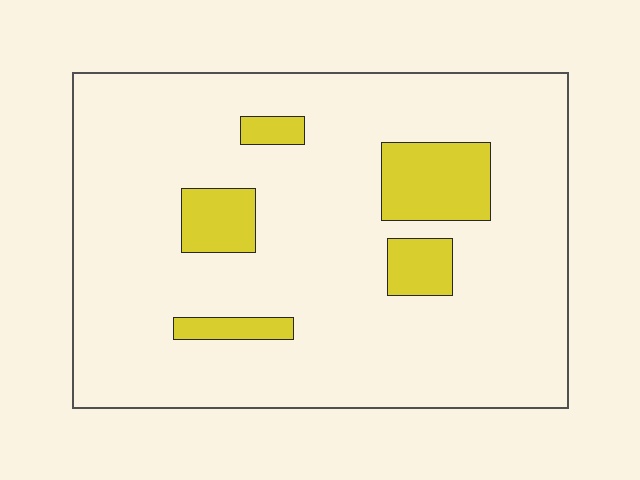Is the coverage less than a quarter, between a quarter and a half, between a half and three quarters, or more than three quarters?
Less than a quarter.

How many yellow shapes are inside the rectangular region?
5.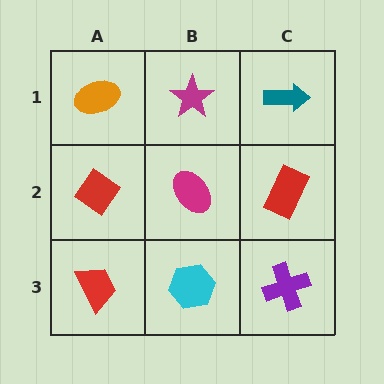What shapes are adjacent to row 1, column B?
A magenta ellipse (row 2, column B), an orange ellipse (row 1, column A), a teal arrow (row 1, column C).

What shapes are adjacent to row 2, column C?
A teal arrow (row 1, column C), a purple cross (row 3, column C), a magenta ellipse (row 2, column B).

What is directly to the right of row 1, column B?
A teal arrow.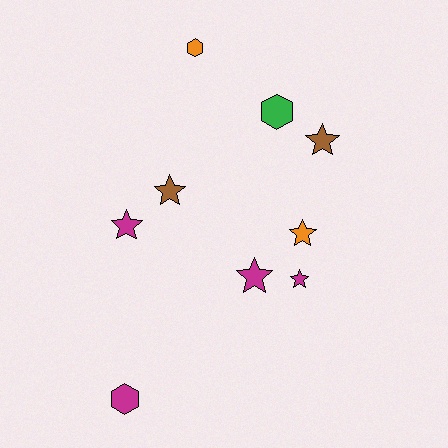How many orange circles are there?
There are no orange circles.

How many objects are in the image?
There are 9 objects.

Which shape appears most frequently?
Star, with 6 objects.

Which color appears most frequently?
Magenta, with 4 objects.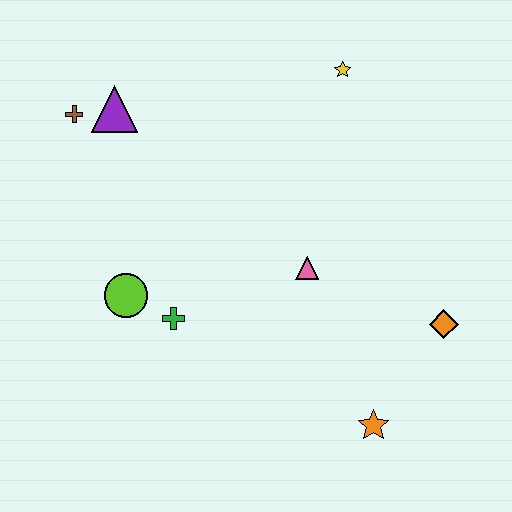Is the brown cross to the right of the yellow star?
No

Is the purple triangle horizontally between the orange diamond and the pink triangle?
No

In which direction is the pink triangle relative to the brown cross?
The pink triangle is to the right of the brown cross.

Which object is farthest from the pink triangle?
The brown cross is farthest from the pink triangle.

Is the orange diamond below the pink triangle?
Yes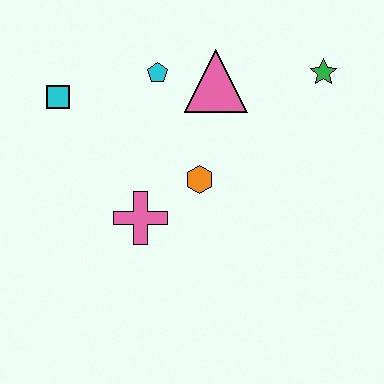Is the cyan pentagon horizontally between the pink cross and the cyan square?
No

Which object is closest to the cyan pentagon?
The pink triangle is closest to the cyan pentagon.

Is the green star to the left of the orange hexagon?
No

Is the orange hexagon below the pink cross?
No